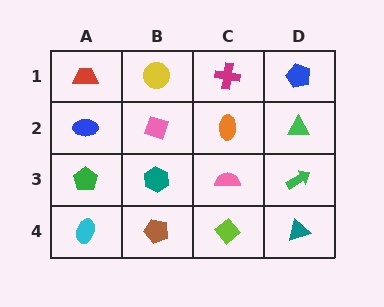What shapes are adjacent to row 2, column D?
A blue pentagon (row 1, column D), a green arrow (row 3, column D), an orange ellipse (row 2, column C).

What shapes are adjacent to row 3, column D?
A green triangle (row 2, column D), a teal triangle (row 4, column D), a pink semicircle (row 3, column C).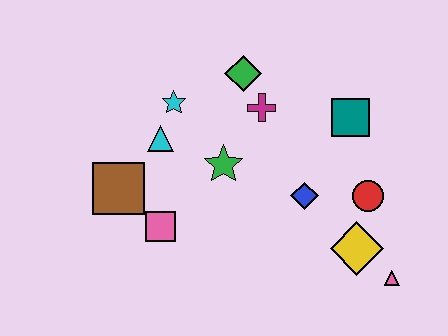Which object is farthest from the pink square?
The pink triangle is farthest from the pink square.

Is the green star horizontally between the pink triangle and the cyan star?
Yes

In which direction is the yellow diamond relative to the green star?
The yellow diamond is to the right of the green star.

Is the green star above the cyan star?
No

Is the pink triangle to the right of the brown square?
Yes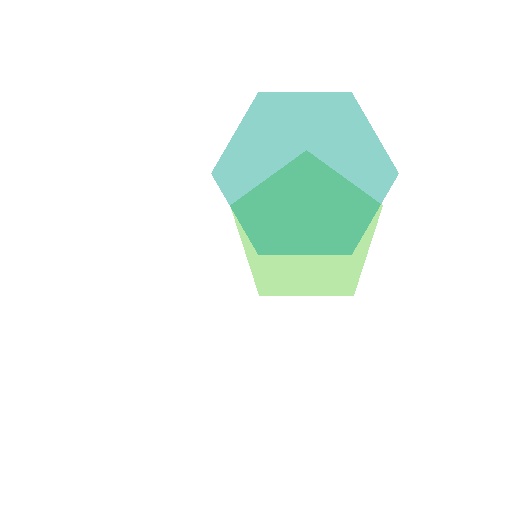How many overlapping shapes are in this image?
There are 2 overlapping shapes in the image.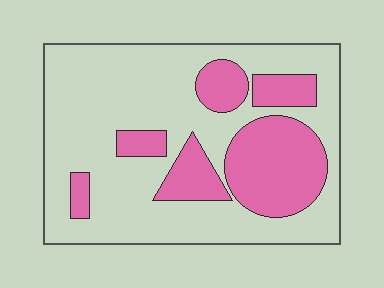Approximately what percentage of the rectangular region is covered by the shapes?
Approximately 30%.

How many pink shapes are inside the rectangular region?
6.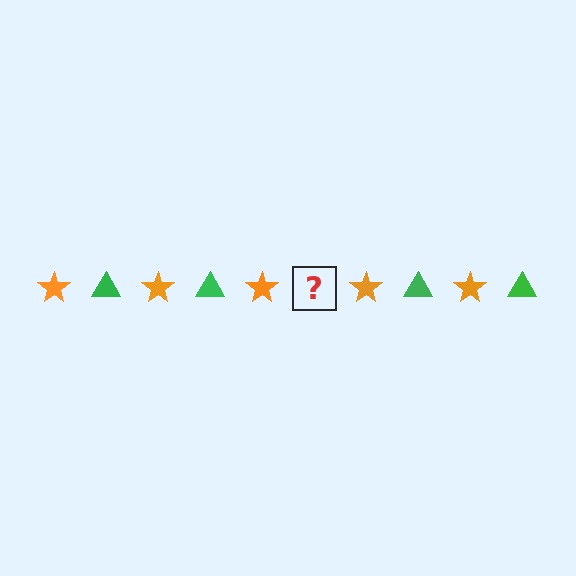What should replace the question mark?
The question mark should be replaced with a green triangle.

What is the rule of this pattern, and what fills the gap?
The rule is that the pattern alternates between orange star and green triangle. The gap should be filled with a green triangle.